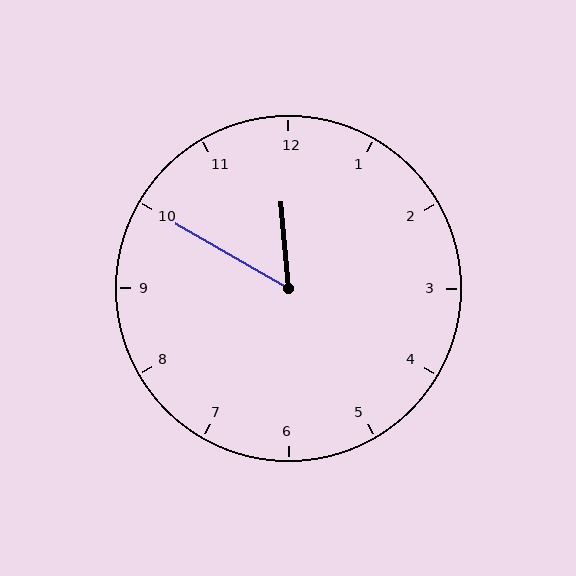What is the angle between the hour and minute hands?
Approximately 55 degrees.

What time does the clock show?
11:50.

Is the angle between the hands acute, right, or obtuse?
It is acute.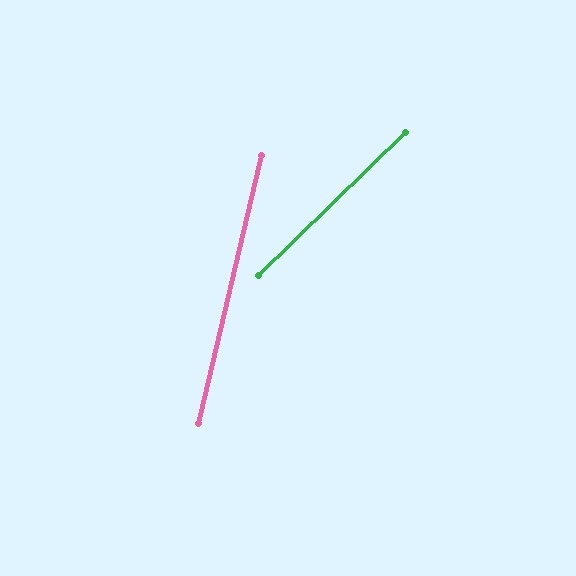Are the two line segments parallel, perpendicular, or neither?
Neither parallel nor perpendicular — they differ by about 33°.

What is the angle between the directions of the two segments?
Approximately 33 degrees.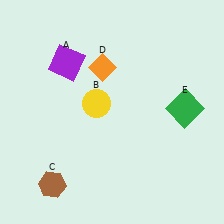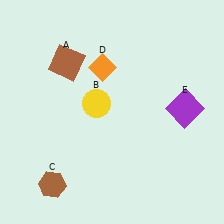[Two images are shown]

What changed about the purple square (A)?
In Image 1, A is purple. In Image 2, it changed to brown.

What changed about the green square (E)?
In Image 1, E is green. In Image 2, it changed to purple.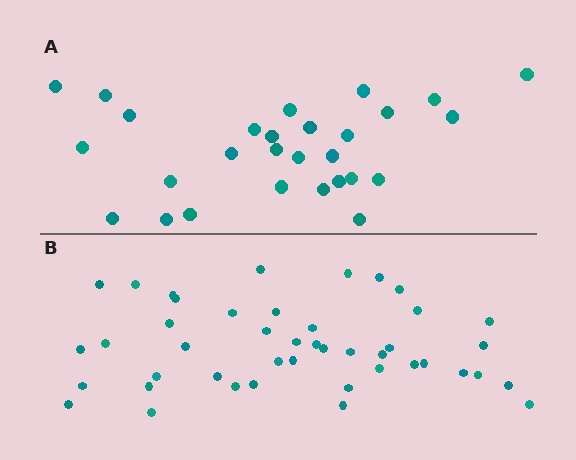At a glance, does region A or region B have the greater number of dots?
Region B (the bottom region) has more dots.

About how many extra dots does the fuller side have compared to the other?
Region B has approximately 15 more dots than region A.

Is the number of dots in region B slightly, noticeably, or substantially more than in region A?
Region B has substantially more. The ratio is roughly 1.6 to 1.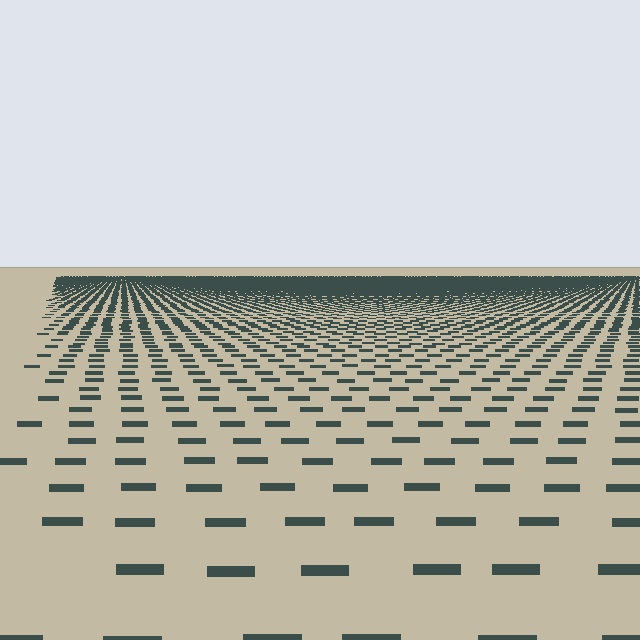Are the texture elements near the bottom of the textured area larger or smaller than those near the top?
Larger. Near the bottom, elements are closer to the viewer and appear at a bigger on-screen size.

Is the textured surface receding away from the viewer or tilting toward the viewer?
The surface is receding away from the viewer. Texture elements get smaller and denser toward the top.